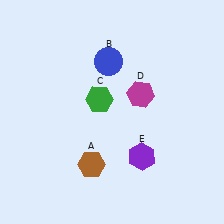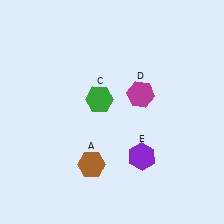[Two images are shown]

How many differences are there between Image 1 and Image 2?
There is 1 difference between the two images.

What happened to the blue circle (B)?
The blue circle (B) was removed in Image 2. It was in the top-left area of Image 1.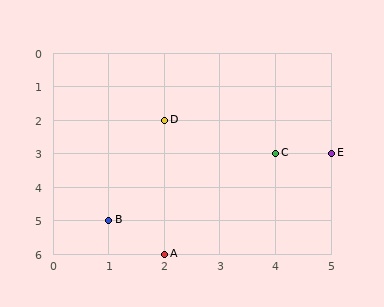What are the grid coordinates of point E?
Point E is at grid coordinates (5, 3).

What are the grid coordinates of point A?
Point A is at grid coordinates (2, 6).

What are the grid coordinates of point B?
Point B is at grid coordinates (1, 5).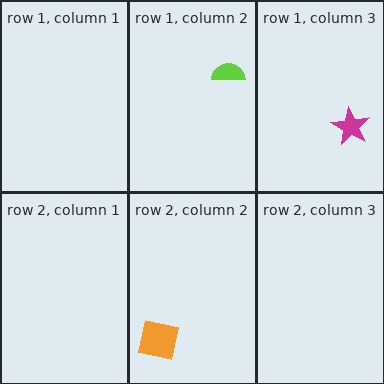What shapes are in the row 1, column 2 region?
The lime semicircle.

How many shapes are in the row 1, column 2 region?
1.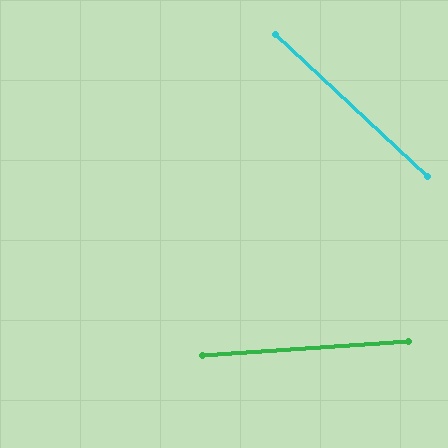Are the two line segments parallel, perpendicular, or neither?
Neither parallel nor perpendicular — they differ by about 47°.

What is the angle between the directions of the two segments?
Approximately 47 degrees.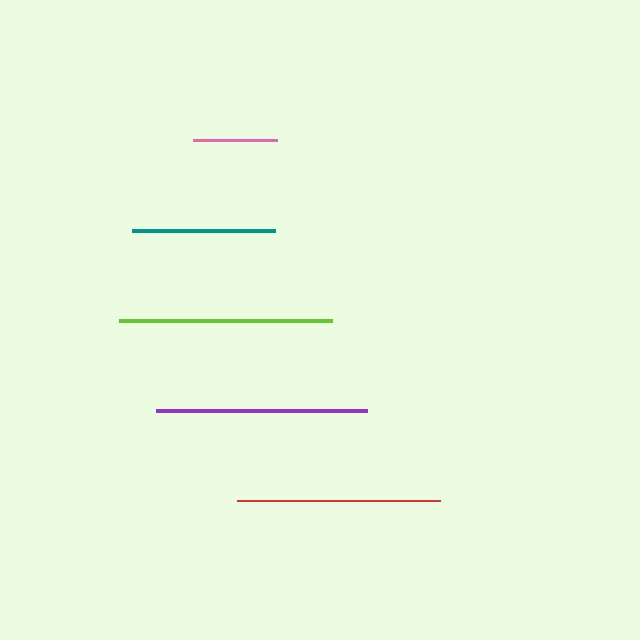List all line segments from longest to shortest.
From longest to shortest: lime, purple, red, teal, pink.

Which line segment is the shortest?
The pink line is the shortest at approximately 84 pixels.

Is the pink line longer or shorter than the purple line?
The purple line is longer than the pink line.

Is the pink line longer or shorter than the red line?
The red line is longer than the pink line.